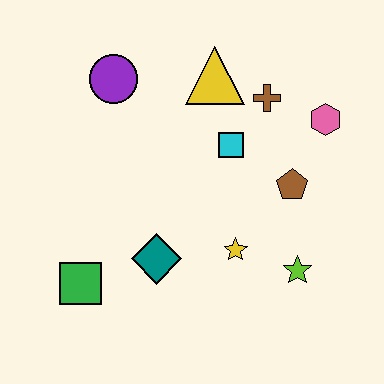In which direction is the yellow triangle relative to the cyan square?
The yellow triangle is above the cyan square.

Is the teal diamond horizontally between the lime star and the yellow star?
No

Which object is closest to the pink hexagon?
The brown cross is closest to the pink hexagon.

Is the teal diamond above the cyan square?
No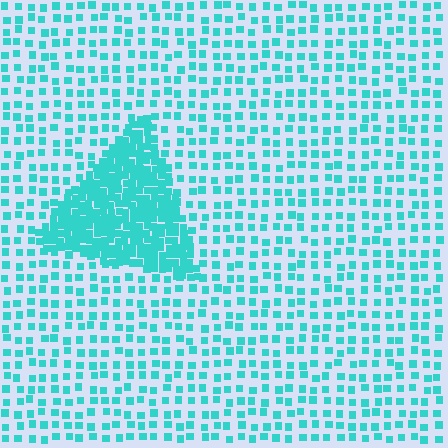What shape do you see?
I see a triangle.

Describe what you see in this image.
The image contains small cyan elements arranged at two different densities. A triangle-shaped region is visible where the elements are more densely packed than the surrounding area.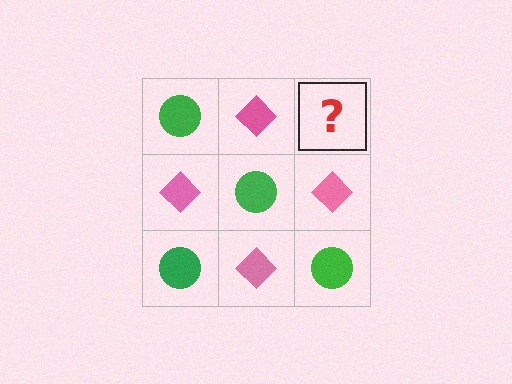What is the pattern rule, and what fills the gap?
The rule is that it alternates green circle and pink diamond in a checkerboard pattern. The gap should be filled with a green circle.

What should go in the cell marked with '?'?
The missing cell should contain a green circle.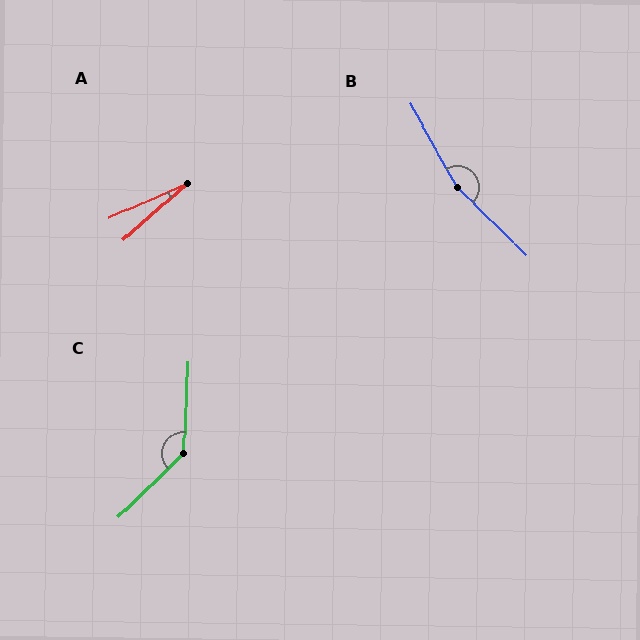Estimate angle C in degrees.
Approximately 137 degrees.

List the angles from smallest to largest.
A (17°), C (137°), B (164°).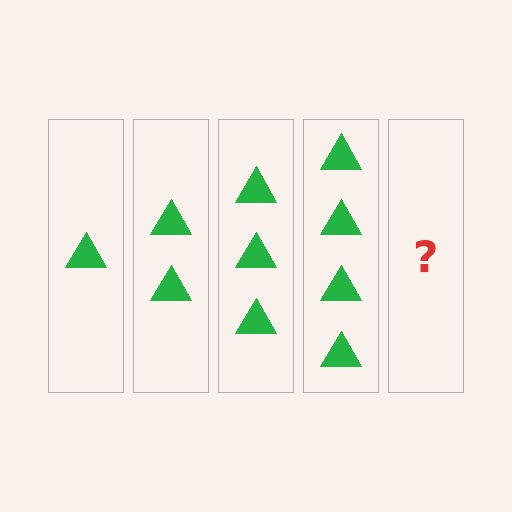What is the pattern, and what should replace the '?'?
The pattern is that each step adds one more triangle. The '?' should be 5 triangles.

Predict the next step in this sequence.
The next step is 5 triangles.